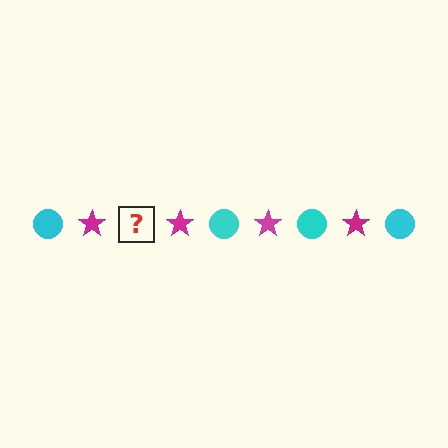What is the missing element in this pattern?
The missing element is a cyan circle.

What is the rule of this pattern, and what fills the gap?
The rule is that the pattern alternates between cyan circle and magenta star. The gap should be filled with a cyan circle.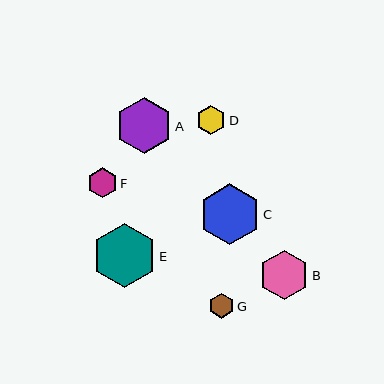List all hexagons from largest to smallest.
From largest to smallest: E, C, A, B, F, D, G.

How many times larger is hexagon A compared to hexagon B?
Hexagon A is approximately 1.1 times the size of hexagon B.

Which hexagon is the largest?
Hexagon E is the largest with a size of approximately 64 pixels.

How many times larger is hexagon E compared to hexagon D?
Hexagon E is approximately 2.2 times the size of hexagon D.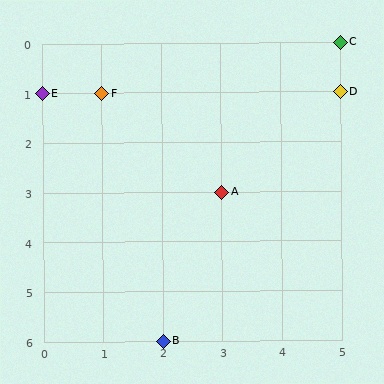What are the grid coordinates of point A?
Point A is at grid coordinates (3, 3).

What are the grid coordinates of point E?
Point E is at grid coordinates (0, 1).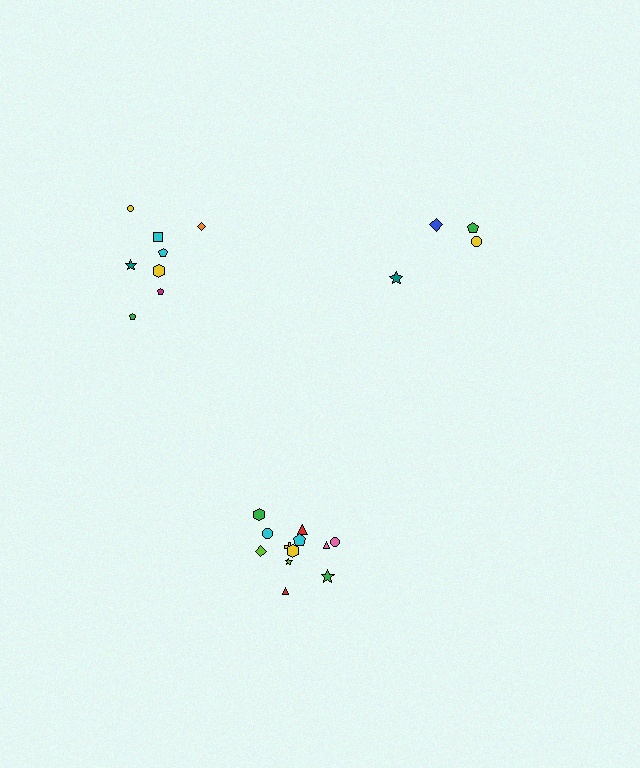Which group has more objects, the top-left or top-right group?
The top-left group.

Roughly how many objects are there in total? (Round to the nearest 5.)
Roughly 25 objects in total.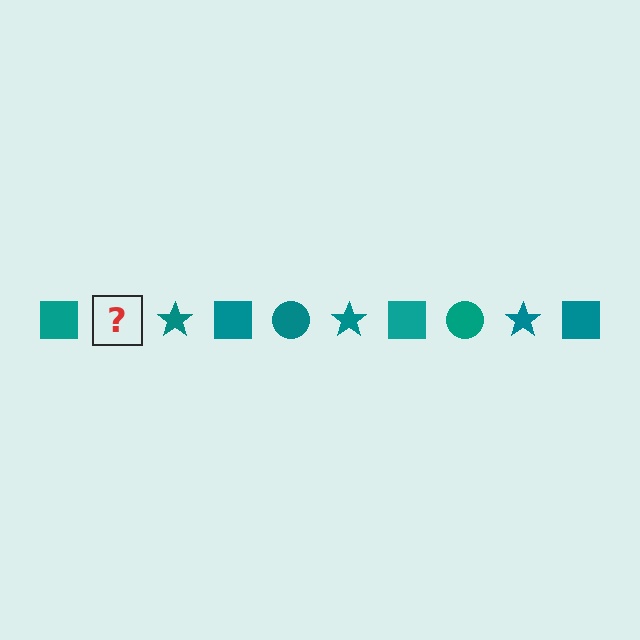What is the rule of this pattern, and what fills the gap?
The rule is that the pattern cycles through square, circle, star shapes in teal. The gap should be filled with a teal circle.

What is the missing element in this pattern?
The missing element is a teal circle.